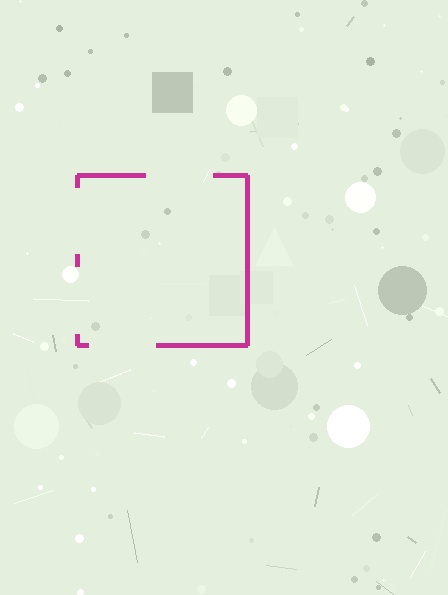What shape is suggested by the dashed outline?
The dashed outline suggests a square.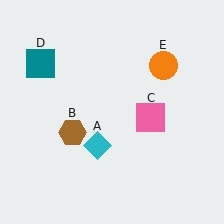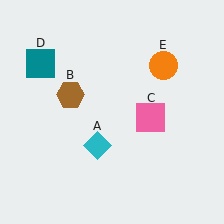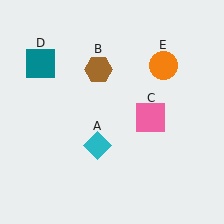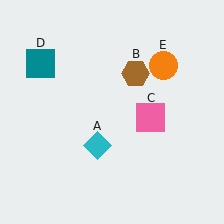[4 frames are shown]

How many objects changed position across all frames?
1 object changed position: brown hexagon (object B).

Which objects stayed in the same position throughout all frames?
Cyan diamond (object A) and pink square (object C) and teal square (object D) and orange circle (object E) remained stationary.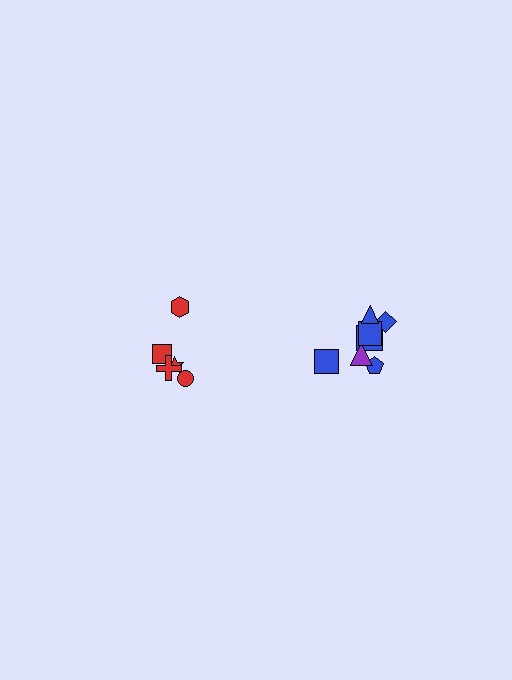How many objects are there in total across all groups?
There are 13 objects.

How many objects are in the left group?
There are 5 objects.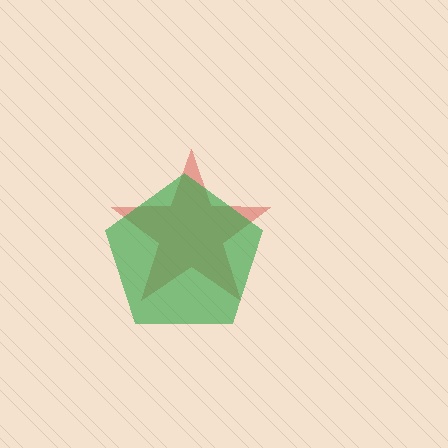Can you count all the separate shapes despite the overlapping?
Yes, there are 2 separate shapes.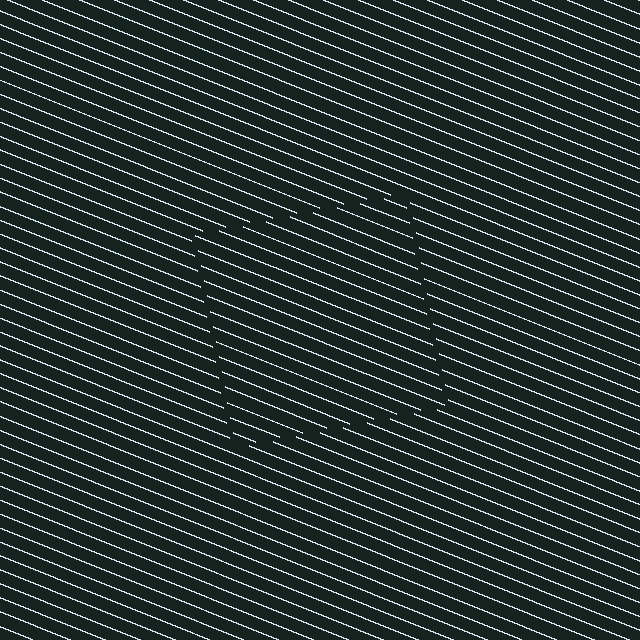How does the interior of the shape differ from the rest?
The interior of the shape contains the same grating, shifted by half a period — the contour is defined by the phase discontinuity where line-ends from the inner and outer gratings abut.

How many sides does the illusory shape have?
4 sides — the line-ends trace a square.